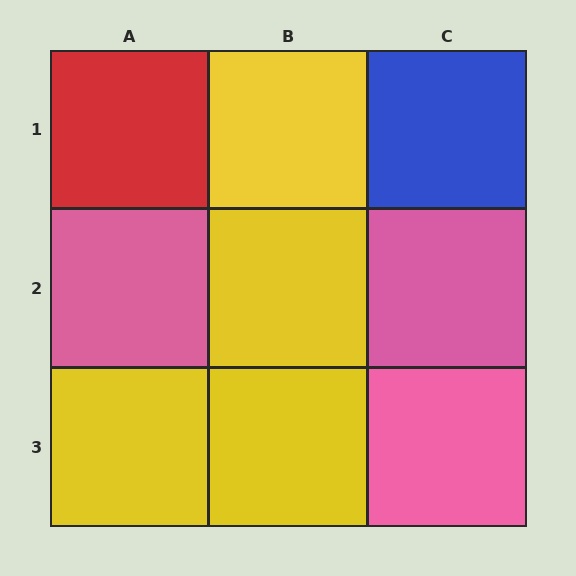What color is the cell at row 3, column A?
Yellow.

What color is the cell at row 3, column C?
Pink.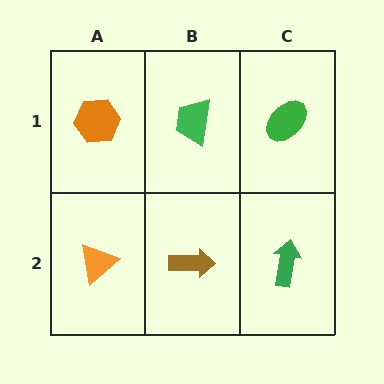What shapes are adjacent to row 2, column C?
A green ellipse (row 1, column C), a brown arrow (row 2, column B).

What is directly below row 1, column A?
An orange triangle.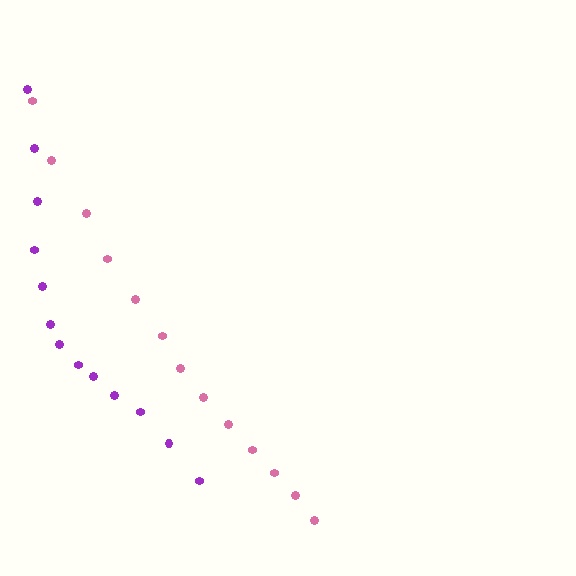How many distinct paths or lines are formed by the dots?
There are 2 distinct paths.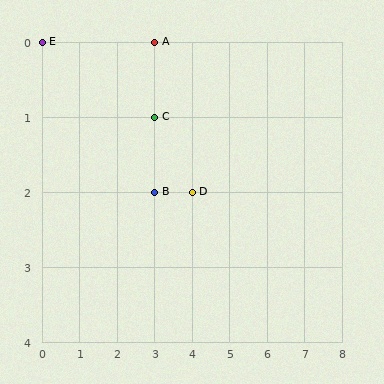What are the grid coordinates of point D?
Point D is at grid coordinates (4, 2).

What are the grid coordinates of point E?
Point E is at grid coordinates (0, 0).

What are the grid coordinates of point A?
Point A is at grid coordinates (3, 0).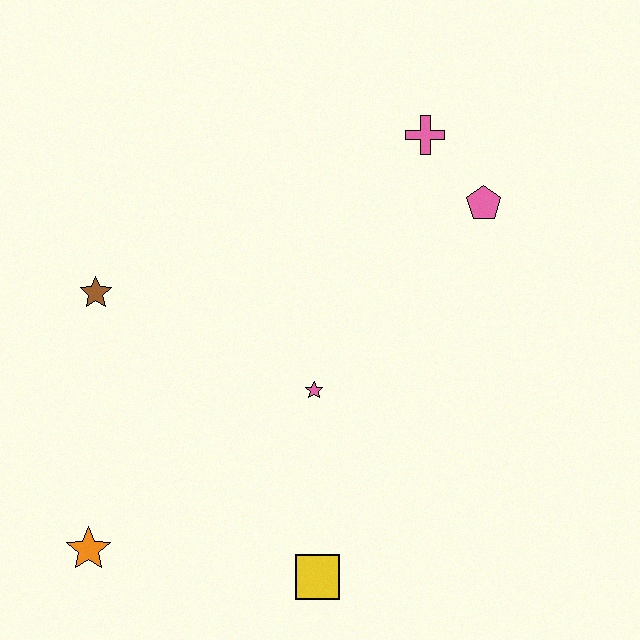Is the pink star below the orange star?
No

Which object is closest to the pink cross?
The pink pentagon is closest to the pink cross.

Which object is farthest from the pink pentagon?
The orange star is farthest from the pink pentagon.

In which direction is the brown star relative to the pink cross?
The brown star is to the left of the pink cross.